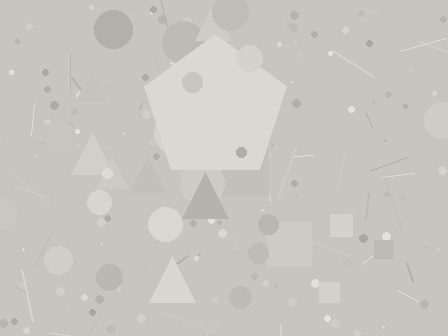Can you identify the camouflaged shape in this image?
The camouflaged shape is a pentagon.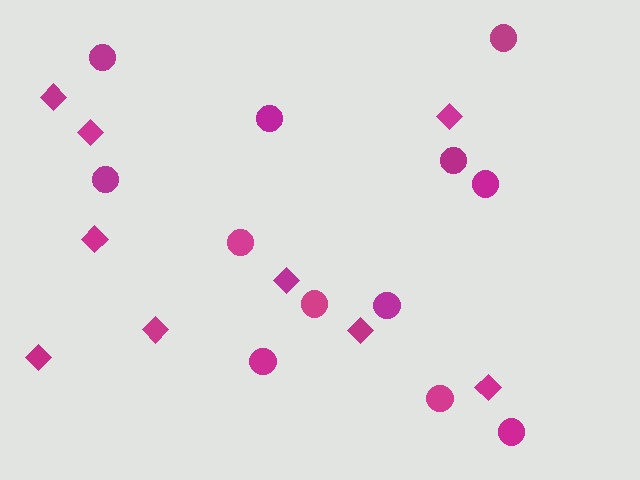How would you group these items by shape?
There are 2 groups: one group of circles (12) and one group of diamonds (9).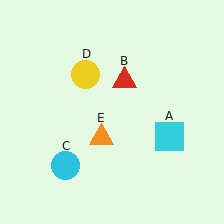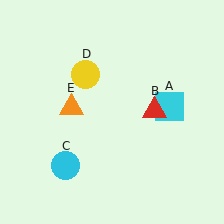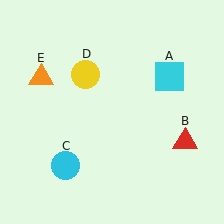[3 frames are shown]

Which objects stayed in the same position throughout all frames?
Cyan circle (object C) and yellow circle (object D) remained stationary.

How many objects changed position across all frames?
3 objects changed position: cyan square (object A), red triangle (object B), orange triangle (object E).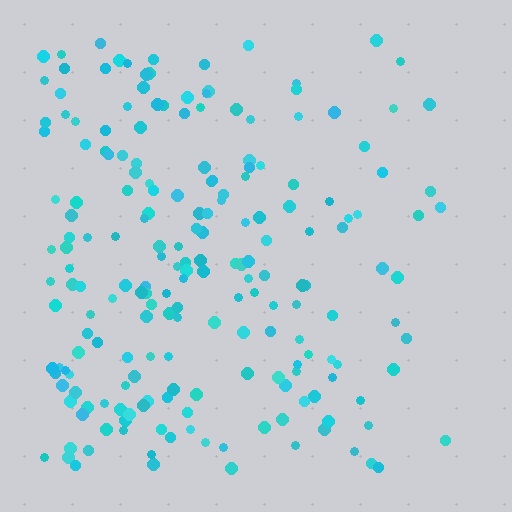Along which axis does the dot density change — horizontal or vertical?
Horizontal.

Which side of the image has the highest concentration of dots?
The left.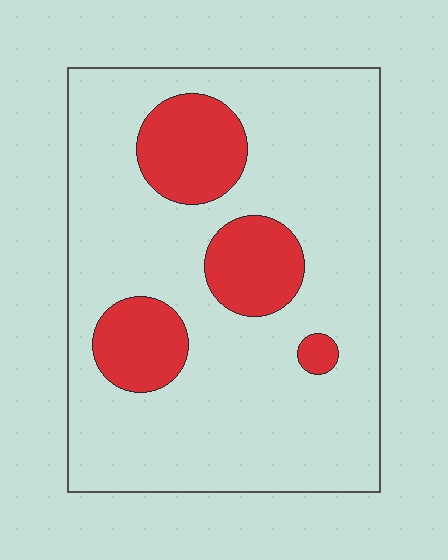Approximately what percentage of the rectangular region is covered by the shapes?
Approximately 20%.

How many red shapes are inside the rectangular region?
4.